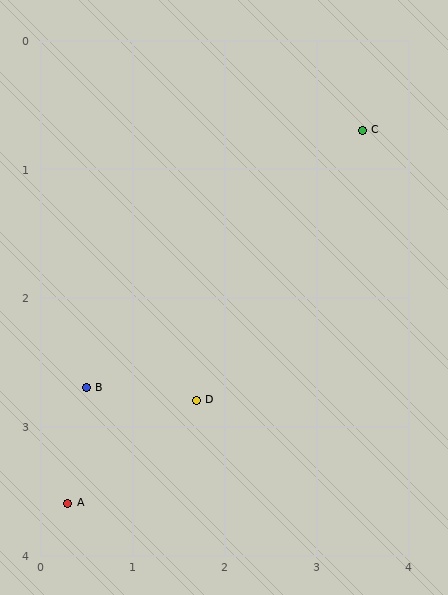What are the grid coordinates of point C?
Point C is at approximately (3.5, 0.7).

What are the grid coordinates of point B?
Point B is at approximately (0.5, 2.7).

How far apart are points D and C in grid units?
Points D and C are about 2.8 grid units apart.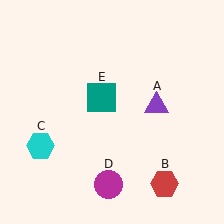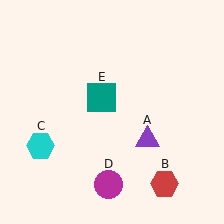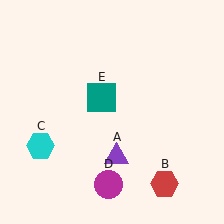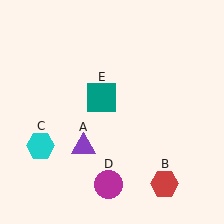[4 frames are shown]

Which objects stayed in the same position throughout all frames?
Red hexagon (object B) and cyan hexagon (object C) and magenta circle (object D) and teal square (object E) remained stationary.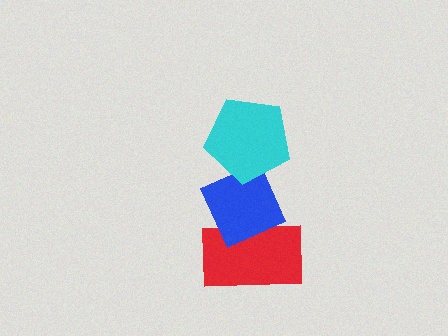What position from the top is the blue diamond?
The blue diamond is 2nd from the top.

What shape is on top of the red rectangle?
The blue diamond is on top of the red rectangle.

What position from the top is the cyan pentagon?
The cyan pentagon is 1st from the top.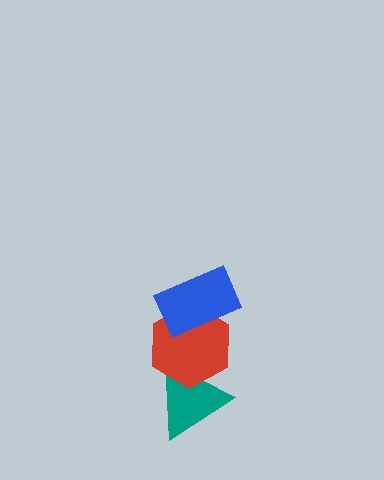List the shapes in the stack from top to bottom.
From top to bottom: the blue rectangle, the red hexagon, the teal triangle.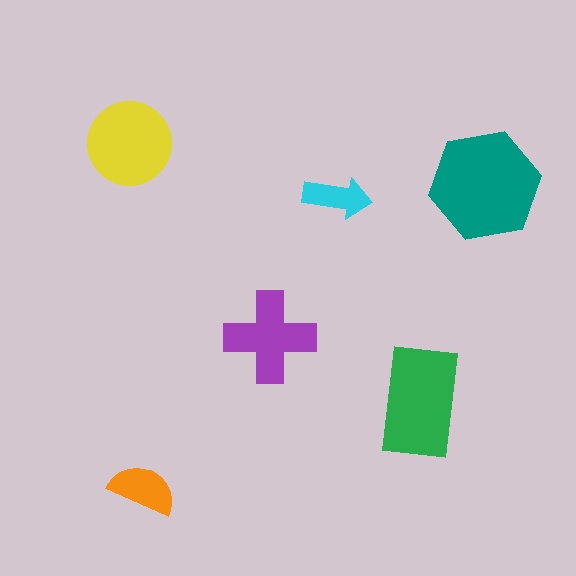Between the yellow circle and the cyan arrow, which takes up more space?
The yellow circle.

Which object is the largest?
The teal hexagon.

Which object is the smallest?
The cyan arrow.